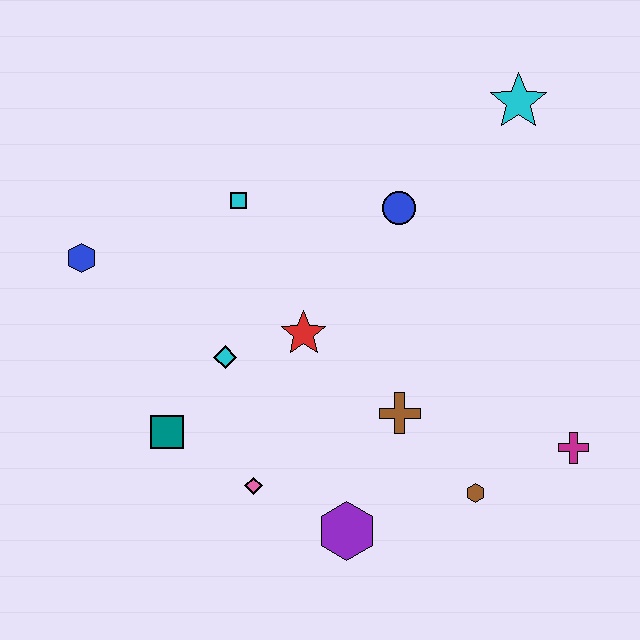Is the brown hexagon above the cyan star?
No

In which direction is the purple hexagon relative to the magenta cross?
The purple hexagon is to the left of the magenta cross.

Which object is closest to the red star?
The cyan diamond is closest to the red star.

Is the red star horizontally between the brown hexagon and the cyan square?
Yes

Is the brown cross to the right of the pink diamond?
Yes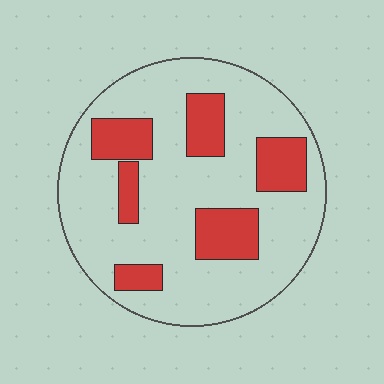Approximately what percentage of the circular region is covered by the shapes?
Approximately 25%.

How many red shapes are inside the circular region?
6.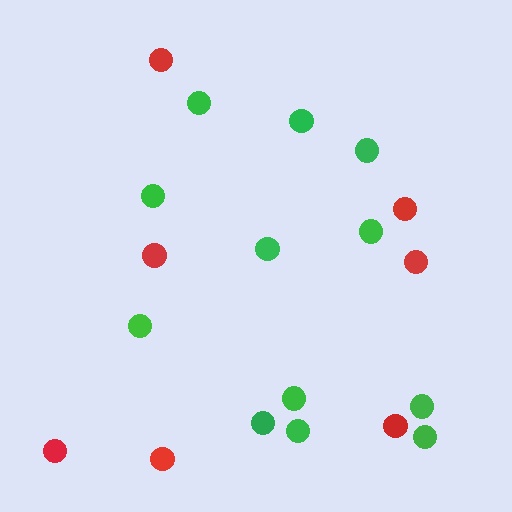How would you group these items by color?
There are 2 groups: one group of red circles (7) and one group of green circles (12).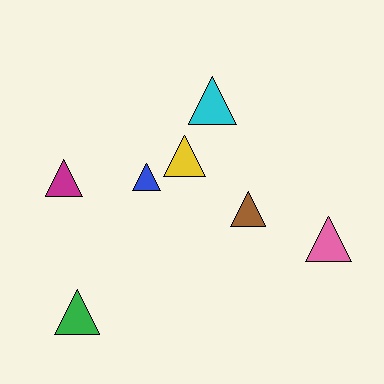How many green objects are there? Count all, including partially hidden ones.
There is 1 green object.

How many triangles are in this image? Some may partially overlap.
There are 7 triangles.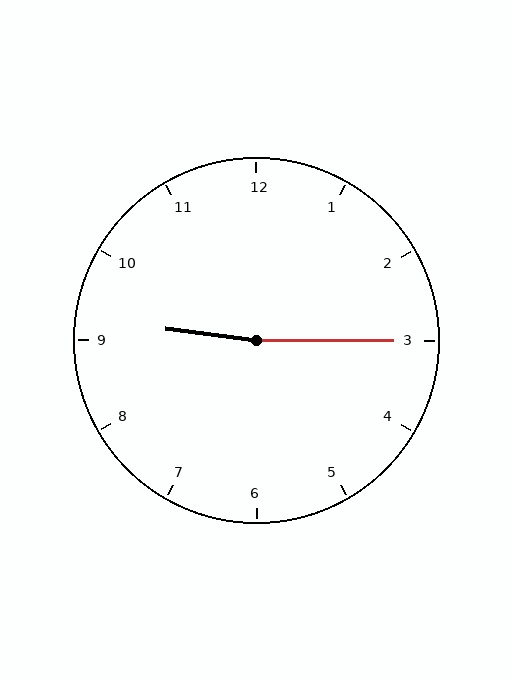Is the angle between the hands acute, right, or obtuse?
It is obtuse.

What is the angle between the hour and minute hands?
Approximately 172 degrees.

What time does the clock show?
9:15.